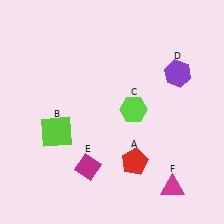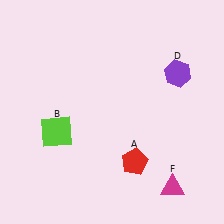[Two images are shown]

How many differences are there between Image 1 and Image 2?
There are 2 differences between the two images.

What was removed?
The magenta diamond (E), the lime hexagon (C) were removed in Image 2.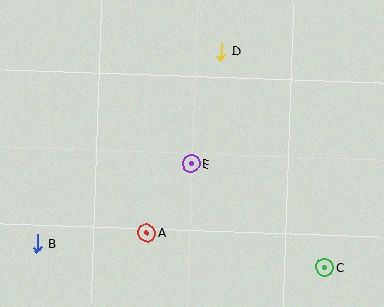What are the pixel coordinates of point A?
Point A is at (147, 233).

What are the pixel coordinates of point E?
Point E is at (191, 164).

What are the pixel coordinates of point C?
Point C is at (325, 267).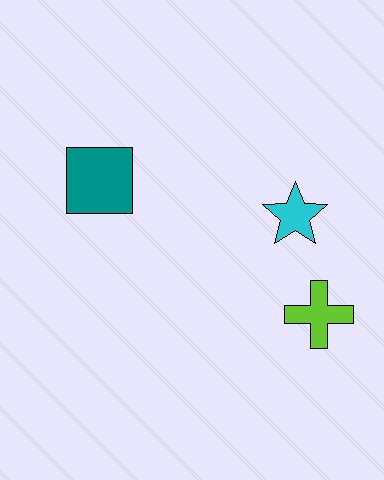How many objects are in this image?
There are 3 objects.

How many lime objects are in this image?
There is 1 lime object.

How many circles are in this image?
There are no circles.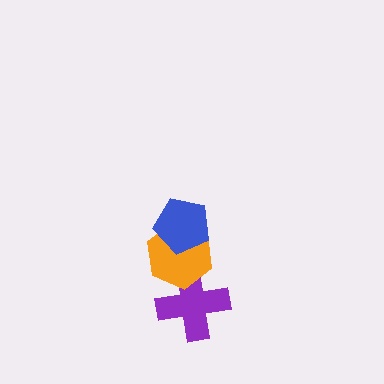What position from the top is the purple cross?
The purple cross is 3rd from the top.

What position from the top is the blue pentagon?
The blue pentagon is 1st from the top.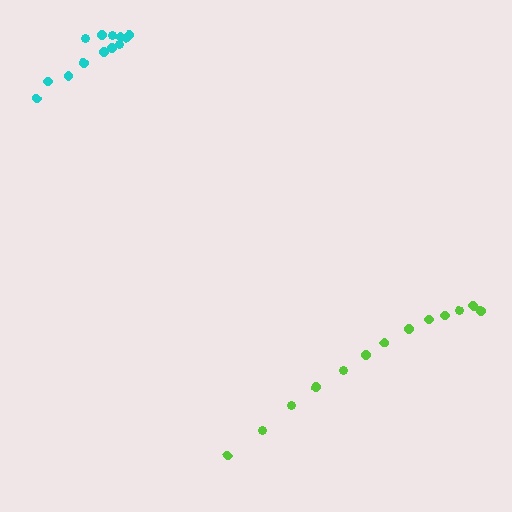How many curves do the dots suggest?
There are 2 distinct paths.